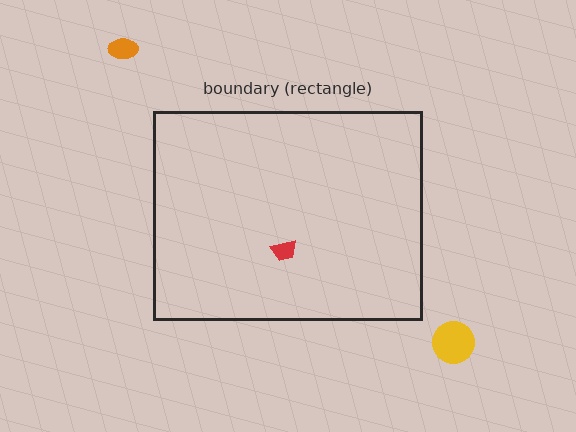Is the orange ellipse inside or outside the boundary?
Outside.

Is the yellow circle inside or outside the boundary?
Outside.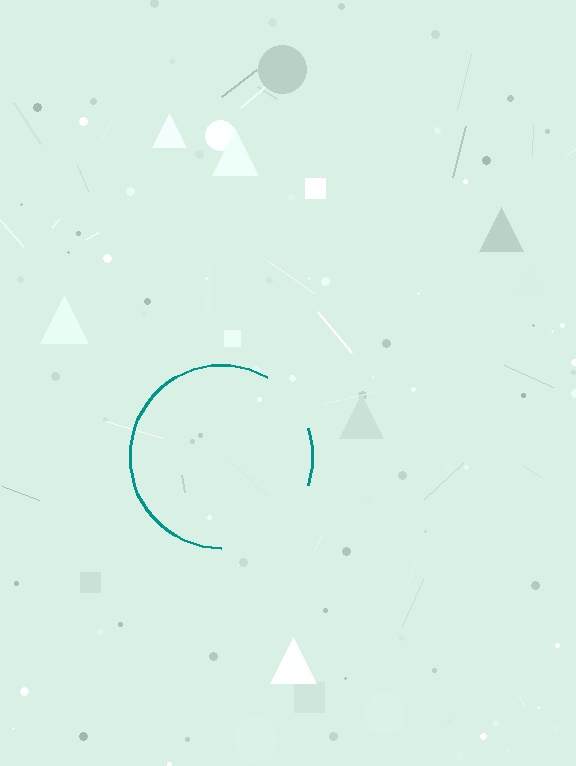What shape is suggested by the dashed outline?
The dashed outline suggests a circle.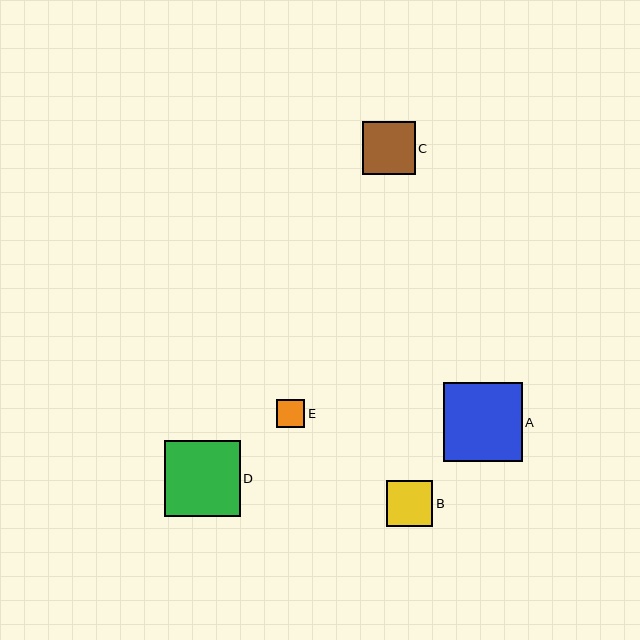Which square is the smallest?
Square E is the smallest with a size of approximately 28 pixels.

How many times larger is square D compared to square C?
Square D is approximately 1.4 times the size of square C.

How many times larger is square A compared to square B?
Square A is approximately 1.7 times the size of square B.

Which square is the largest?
Square A is the largest with a size of approximately 78 pixels.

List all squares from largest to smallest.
From largest to smallest: A, D, C, B, E.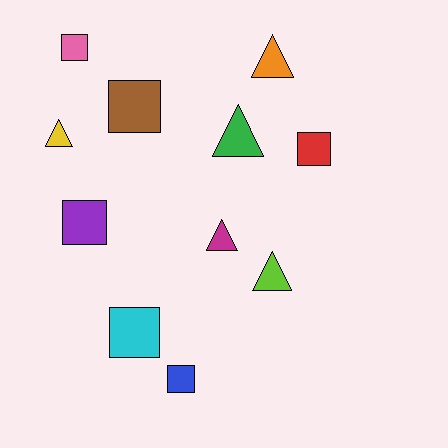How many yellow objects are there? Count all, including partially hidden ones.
There is 1 yellow object.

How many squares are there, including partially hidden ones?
There are 6 squares.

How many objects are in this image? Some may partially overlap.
There are 11 objects.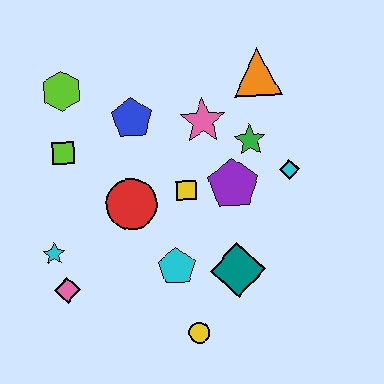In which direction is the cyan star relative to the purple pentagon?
The cyan star is to the left of the purple pentagon.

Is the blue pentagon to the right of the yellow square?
No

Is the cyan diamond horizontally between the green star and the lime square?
No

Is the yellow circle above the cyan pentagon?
No